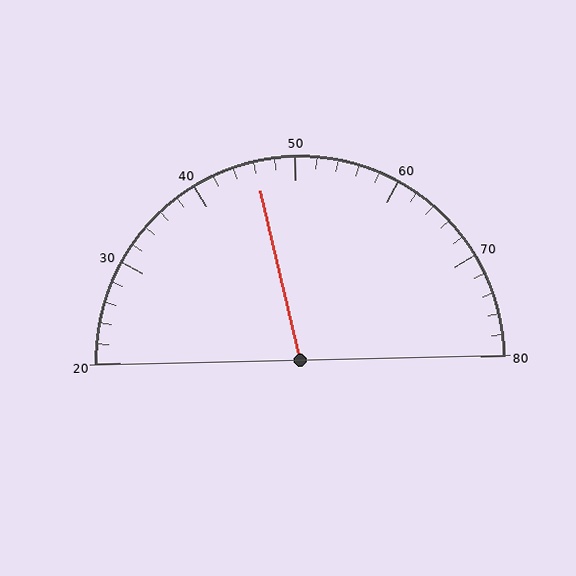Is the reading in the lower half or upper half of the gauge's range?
The reading is in the lower half of the range (20 to 80).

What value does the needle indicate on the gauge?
The needle indicates approximately 46.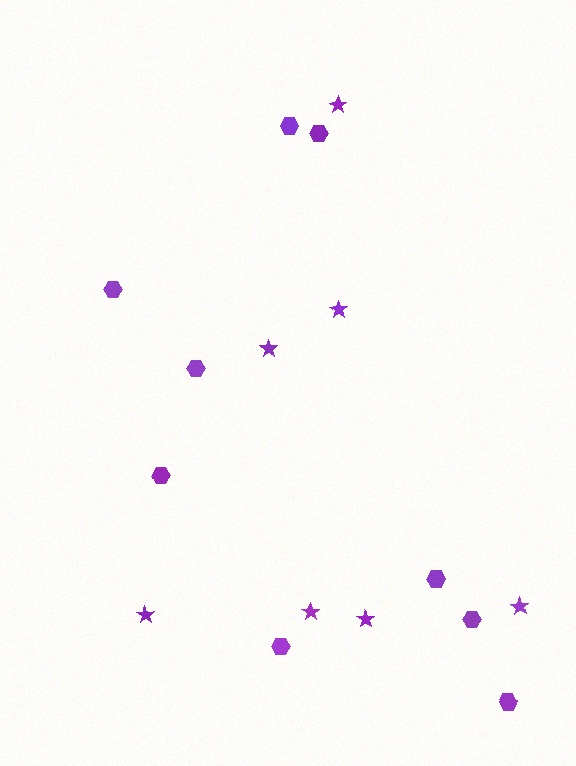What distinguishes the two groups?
There are 2 groups: one group of stars (7) and one group of hexagons (9).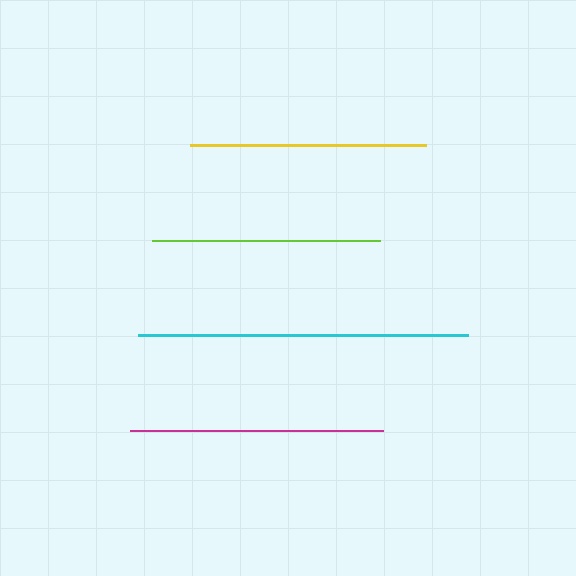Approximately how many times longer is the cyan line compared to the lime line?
The cyan line is approximately 1.4 times the length of the lime line.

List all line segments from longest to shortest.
From longest to shortest: cyan, magenta, yellow, lime.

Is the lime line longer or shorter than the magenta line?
The magenta line is longer than the lime line.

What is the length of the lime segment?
The lime segment is approximately 228 pixels long.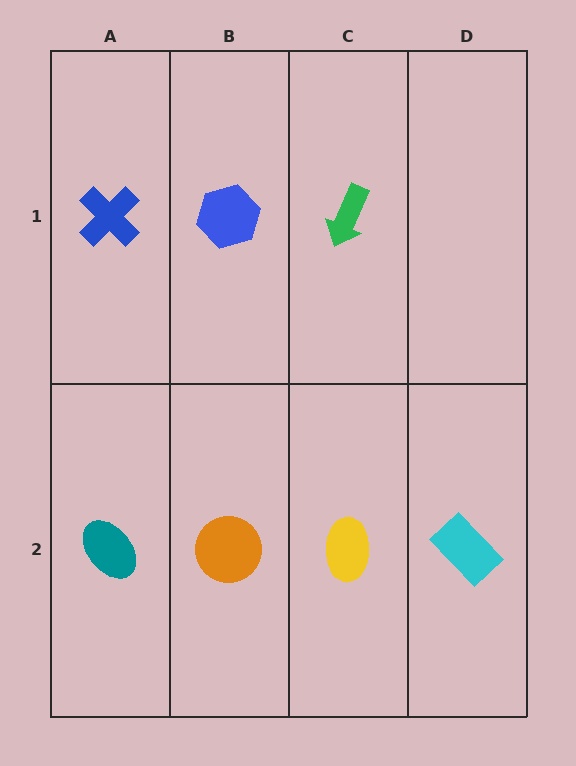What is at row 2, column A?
A teal ellipse.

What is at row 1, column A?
A blue cross.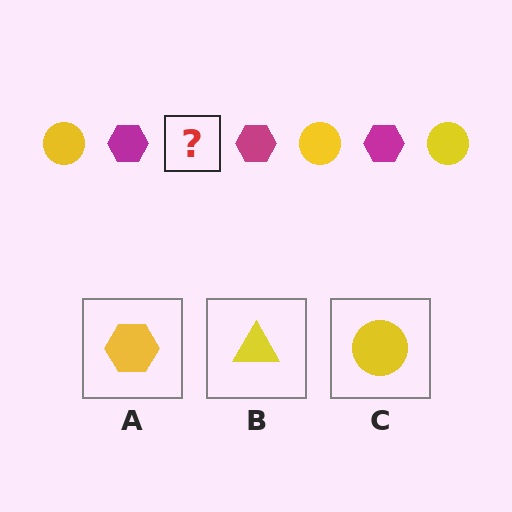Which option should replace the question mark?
Option C.